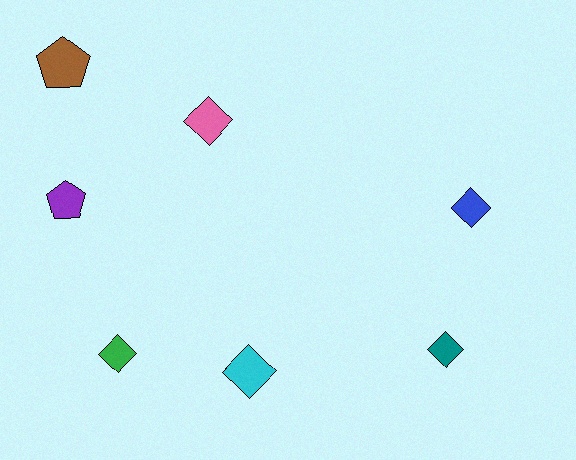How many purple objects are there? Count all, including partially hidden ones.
There is 1 purple object.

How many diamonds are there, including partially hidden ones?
There are 5 diamonds.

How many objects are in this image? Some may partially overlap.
There are 7 objects.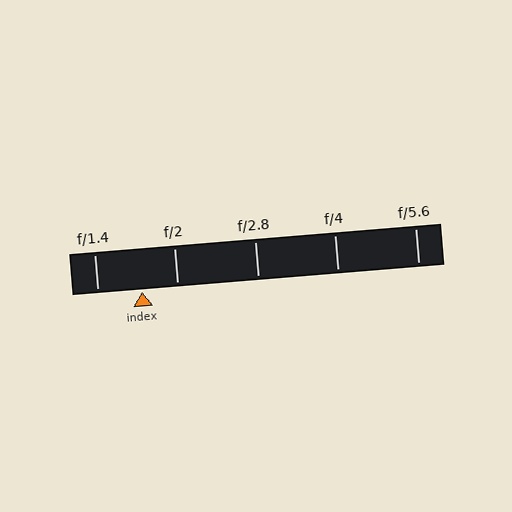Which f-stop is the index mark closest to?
The index mark is closest to f/2.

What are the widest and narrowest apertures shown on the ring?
The widest aperture shown is f/1.4 and the narrowest is f/5.6.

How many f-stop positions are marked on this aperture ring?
There are 5 f-stop positions marked.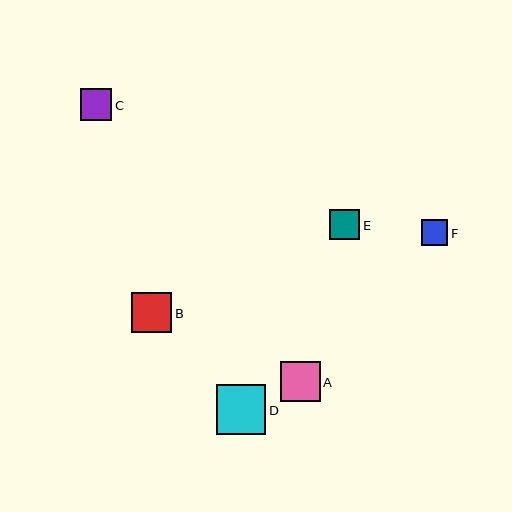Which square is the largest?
Square D is the largest with a size of approximately 49 pixels.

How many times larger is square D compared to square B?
Square D is approximately 1.2 times the size of square B.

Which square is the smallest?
Square F is the smallest with a size of approximately 26 pixels.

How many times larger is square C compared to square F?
Square C is approximately 1.2 times the size of square F.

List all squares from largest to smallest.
From largest to smallest: D, B, A, C, E, F.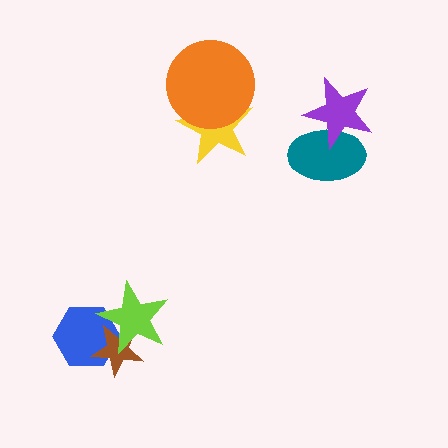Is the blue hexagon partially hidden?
Yes, it is partially covered by another shape.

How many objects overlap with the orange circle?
1 object overlaps with the orange circle.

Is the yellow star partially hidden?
Yes, it is partially covered by another shape.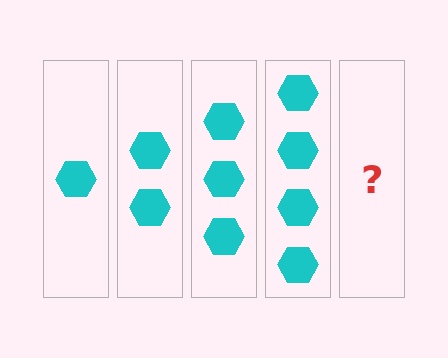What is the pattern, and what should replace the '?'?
The pattern is that each step adds one more hexagon. The '?' should be 5 hexagons.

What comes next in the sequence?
The next element should be 5 hexagons.